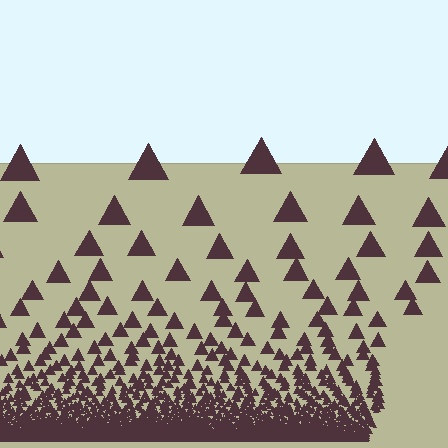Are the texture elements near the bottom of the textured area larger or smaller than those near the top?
Smaller. The gradient is inverted — elements near the bottom are smaller and denser.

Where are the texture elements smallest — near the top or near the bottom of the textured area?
Near the bottom.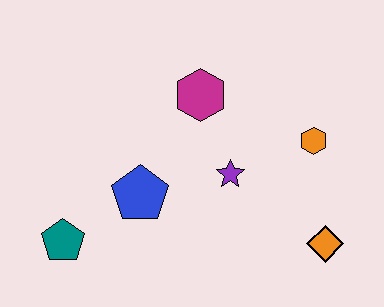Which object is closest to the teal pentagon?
The blue pentagon is closest to the teal pentagon.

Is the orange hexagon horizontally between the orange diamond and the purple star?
Yes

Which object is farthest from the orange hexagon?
The teal pentagon is farthest from the orange hexagon.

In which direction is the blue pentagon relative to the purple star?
The blue pentagon is to the left of the purple star.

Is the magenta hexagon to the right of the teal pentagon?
Yes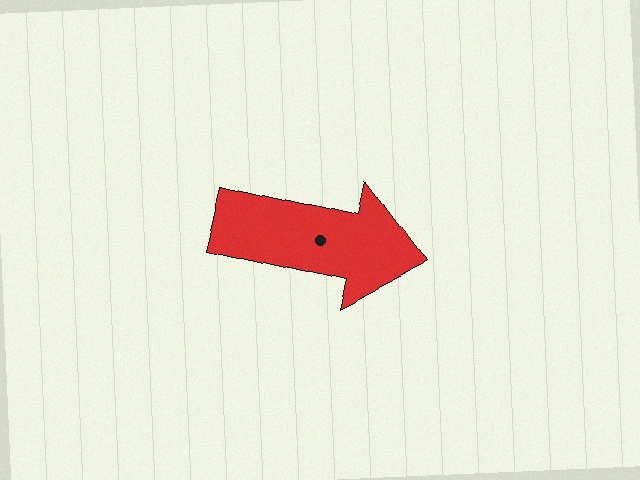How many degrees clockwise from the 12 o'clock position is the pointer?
Approximately 103 degrees.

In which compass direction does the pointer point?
East.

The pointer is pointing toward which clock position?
Roughly 3 o'clock.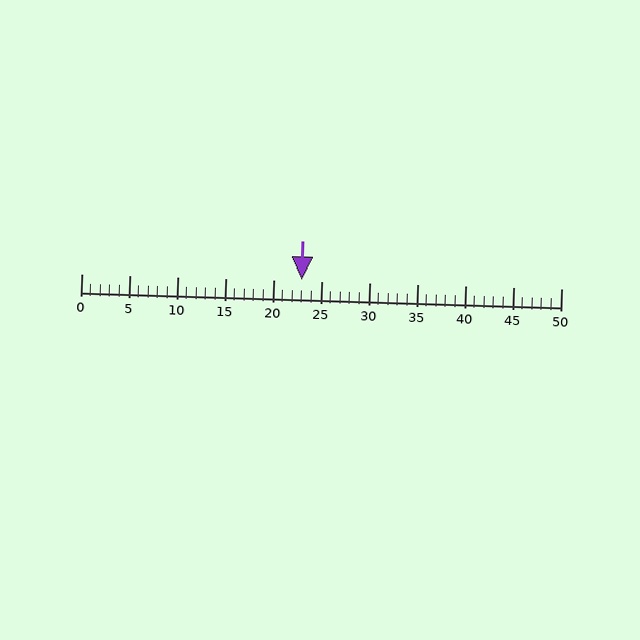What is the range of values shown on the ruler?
The ruler shows values from 0 to 50.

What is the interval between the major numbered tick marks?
The major tick marks are spaced 5 units apart.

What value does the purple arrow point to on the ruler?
The purple arrow points to approximately 23.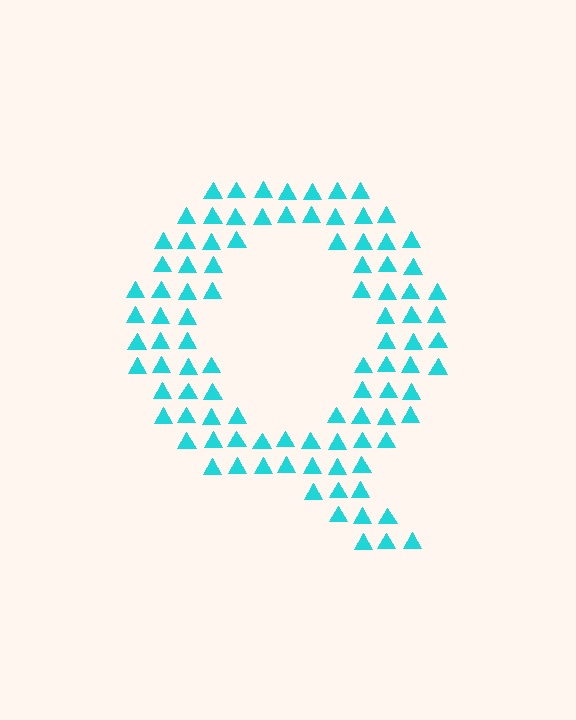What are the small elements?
The small elements are triangles.